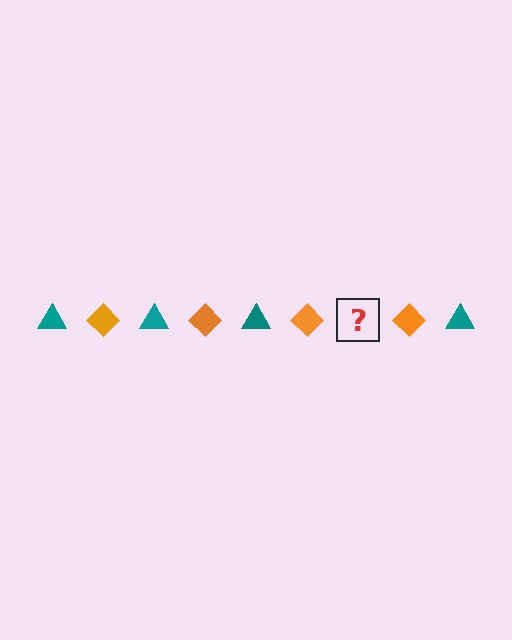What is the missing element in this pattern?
The missing element is a teal triangle.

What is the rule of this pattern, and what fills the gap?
The rule is that the pattern alternates between teal triangle and orange diamond. The gap should be filled with a teal triangle.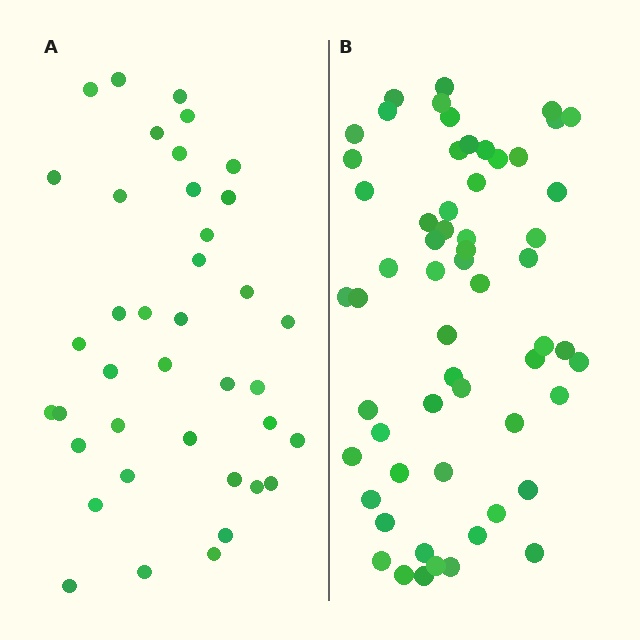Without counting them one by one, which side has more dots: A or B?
Region B (the right region) has more dots.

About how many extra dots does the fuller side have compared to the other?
Region B has approximately 20 more dots than region A.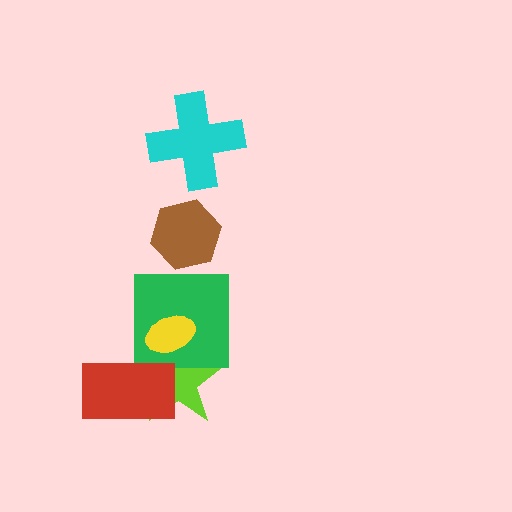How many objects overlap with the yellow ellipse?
2 objects overlap with the yellow ellipse.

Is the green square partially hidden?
Yes, it is partially covered by another shape.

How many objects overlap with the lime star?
3 objects overlap with the lime star.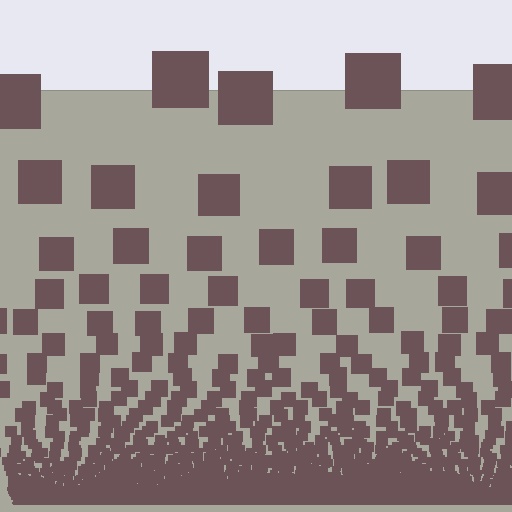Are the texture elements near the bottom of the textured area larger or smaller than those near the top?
Smaller. The gradient is inverted — elements near the bottom are smaller and denser.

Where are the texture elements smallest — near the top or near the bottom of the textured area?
Near the bottom.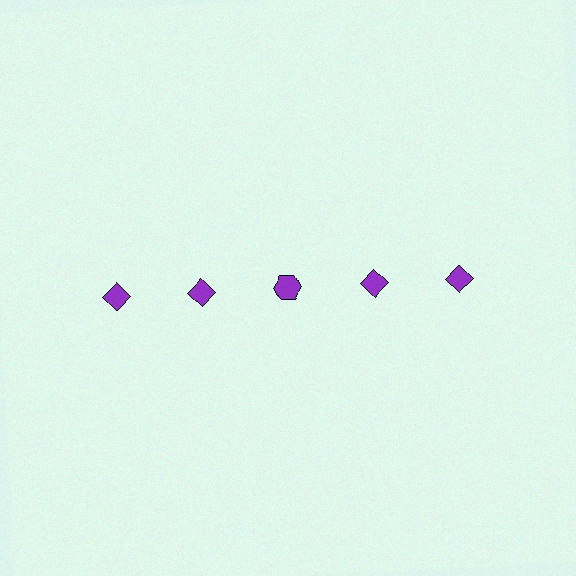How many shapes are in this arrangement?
There are 5 shapes arranged in a grid pattern.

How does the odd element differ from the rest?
It has a different shape: hexagon instead of diamond.